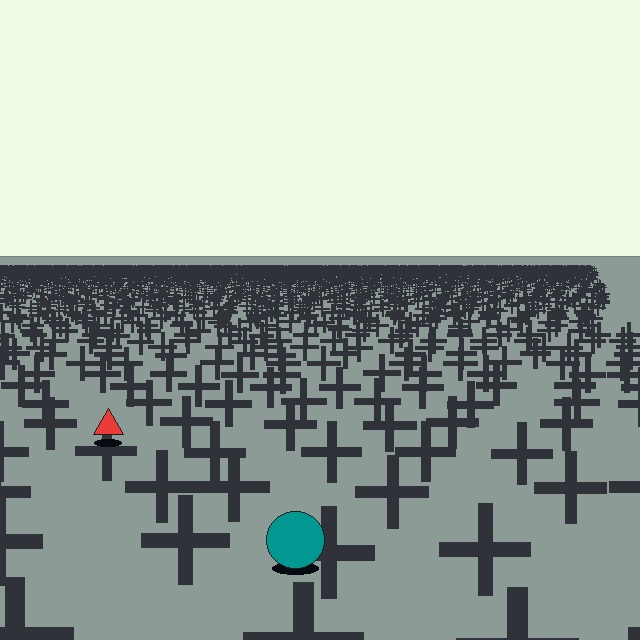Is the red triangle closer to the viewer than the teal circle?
No. The teal circle is closer — you can tell from the texture gradient: the ground texture is coarser near it.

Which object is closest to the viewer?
The teal circle is closest. The texture marks near it are larger and more spread out.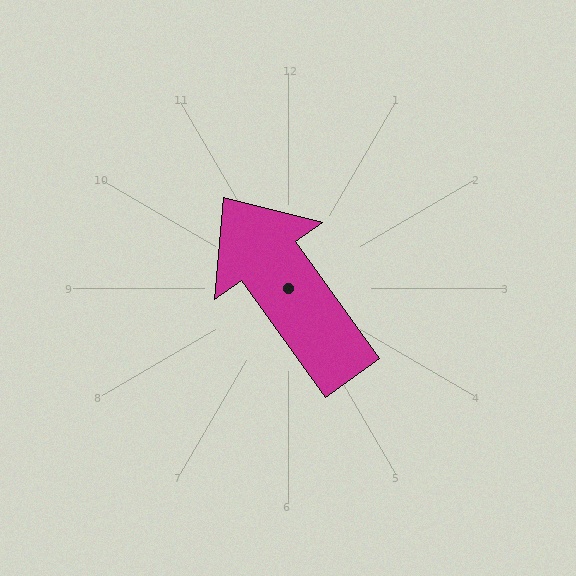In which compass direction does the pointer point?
Northwest.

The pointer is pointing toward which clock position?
Roughly 11 o'clock.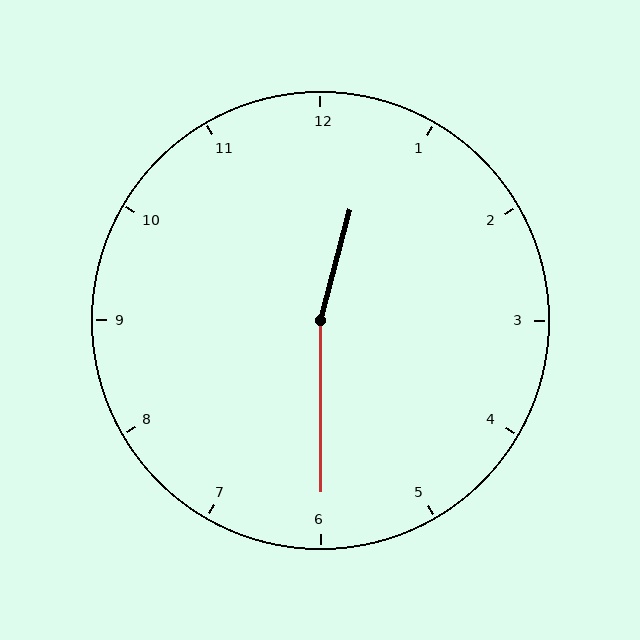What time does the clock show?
12:30.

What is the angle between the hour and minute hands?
Approximately 165 degrees.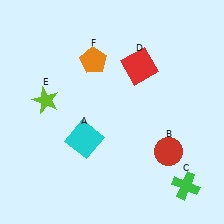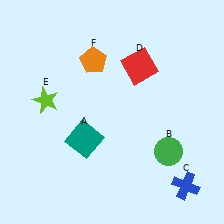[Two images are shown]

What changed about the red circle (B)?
In Image 1, B is red. In Image 2, it changed to green.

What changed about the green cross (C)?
In Image 1, C is green. In Image 2, it changed to blue.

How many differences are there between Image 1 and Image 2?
There are 3 differences between the two images.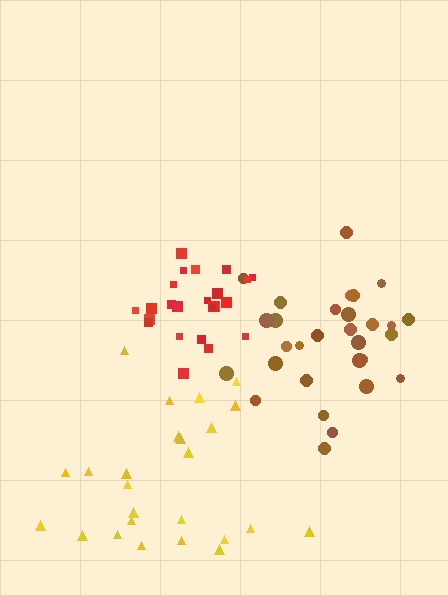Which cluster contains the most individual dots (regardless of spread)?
Brown (30).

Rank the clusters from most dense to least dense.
red, brown, yellow.